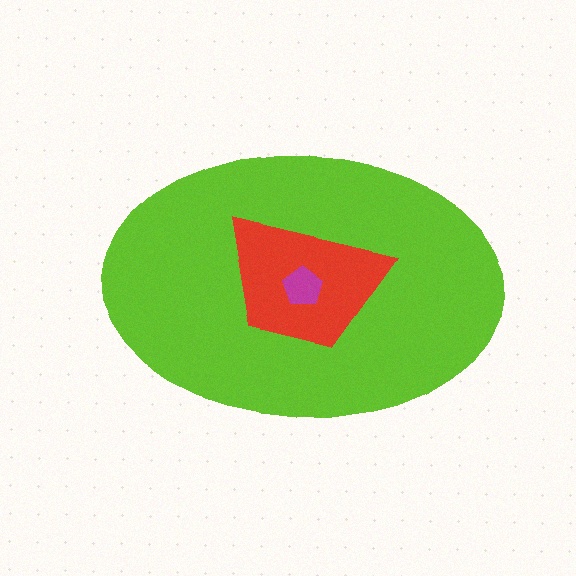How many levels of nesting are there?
3.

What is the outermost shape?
The lime ellipse.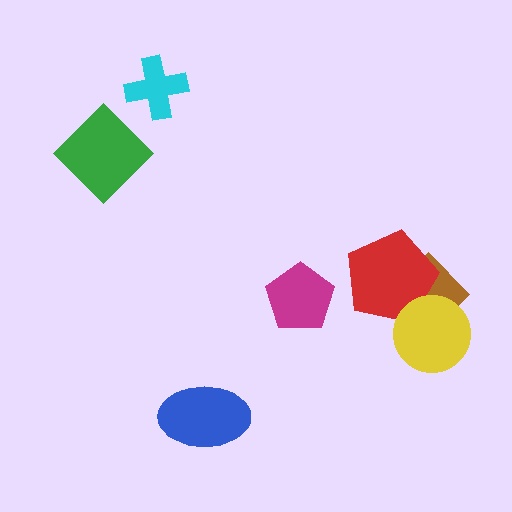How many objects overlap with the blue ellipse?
0 objects overlap with the blue ellipse.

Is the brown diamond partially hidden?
Yes, it is partially covered by another shape.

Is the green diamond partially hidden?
No, no other shape covers it.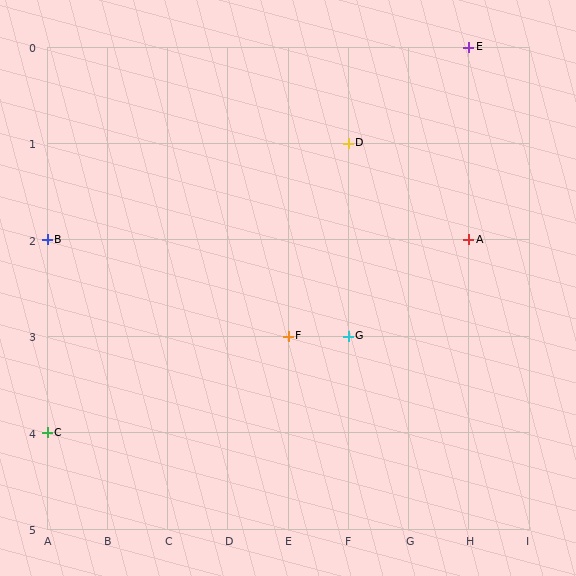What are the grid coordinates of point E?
Point E is at grid coordinates (H, 0).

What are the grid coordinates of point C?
Point C is at grid coordinates (A, 4).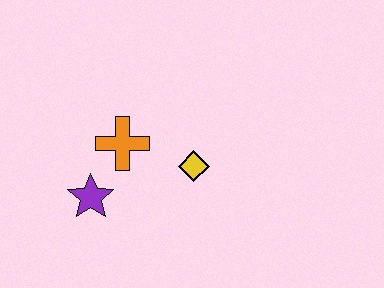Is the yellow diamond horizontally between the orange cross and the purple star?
No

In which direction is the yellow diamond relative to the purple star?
The yellow diamond is to the right of the purple star.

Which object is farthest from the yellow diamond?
The purple star is farthest from the yellow diamond.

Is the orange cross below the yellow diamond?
No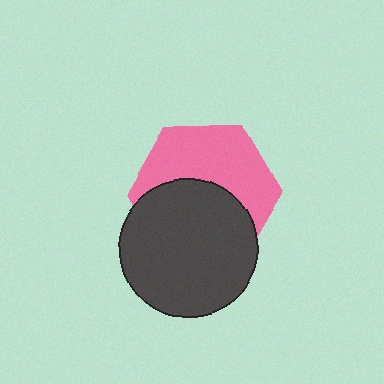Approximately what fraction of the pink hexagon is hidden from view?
Roughly 49% of the pink hexagon is hidden behind the dark gray circle.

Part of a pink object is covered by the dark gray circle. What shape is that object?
It is a hexagon.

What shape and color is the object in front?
The object in front is a dark gray circle.